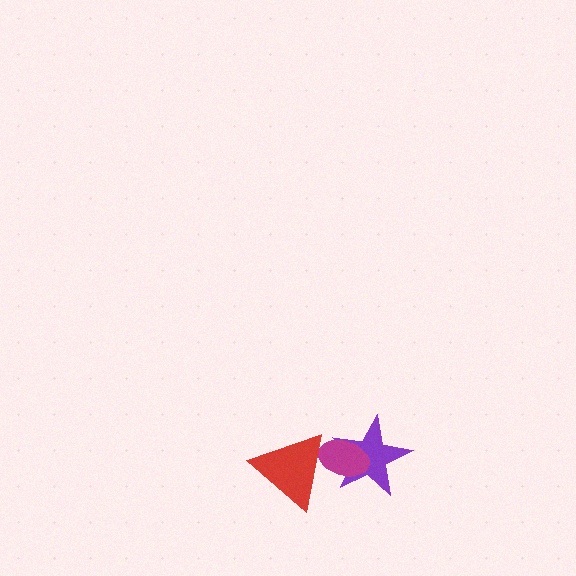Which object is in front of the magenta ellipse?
The red triangle is in front of the magenta ellipse.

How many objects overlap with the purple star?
2 objects overlap with the purple star.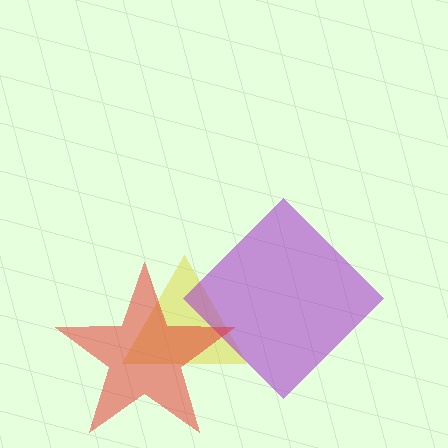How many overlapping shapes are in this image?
There are 3 overlapping shapes in the image.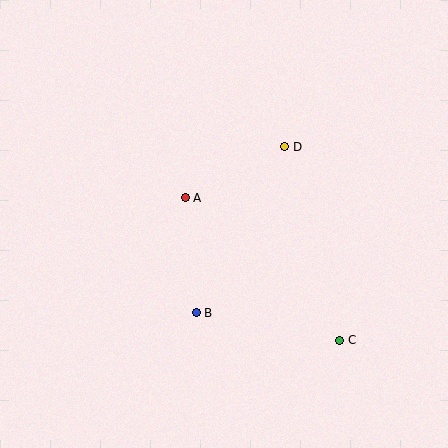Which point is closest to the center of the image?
Point A at (185, 198) is closest to the center.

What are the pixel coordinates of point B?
Point B is at (196, 313).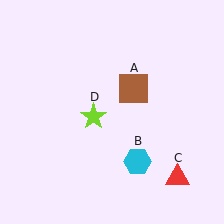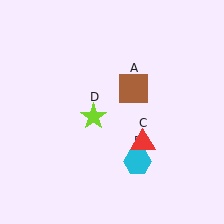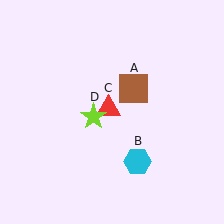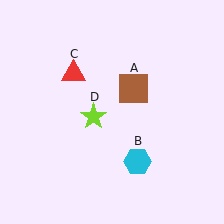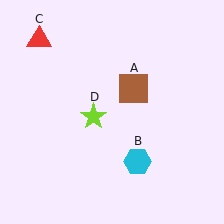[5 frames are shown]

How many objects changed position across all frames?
1 object changed position: red triangle (object C).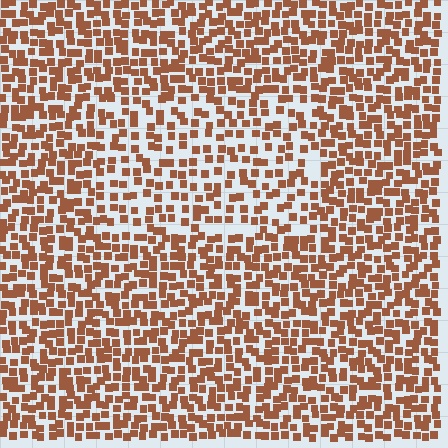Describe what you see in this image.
The image contains small brown elements arranged at two different densities. A rectangle-shaped region is visible where the elements are less densely packed than the surrounding area.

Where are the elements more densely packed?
The elements are more densely packed outside the rectangle boundary.